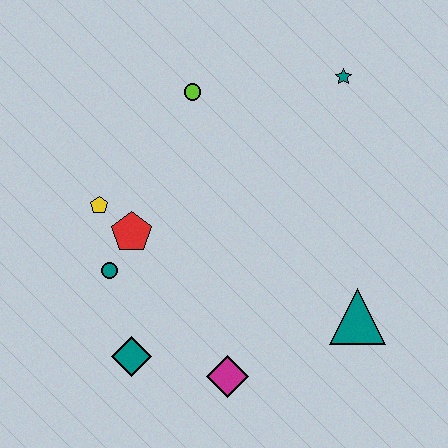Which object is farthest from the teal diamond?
The teal star is farthest from the teal diamond.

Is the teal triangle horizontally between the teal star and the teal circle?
No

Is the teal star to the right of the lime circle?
Yes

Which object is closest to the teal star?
The lime circle is closest to the teal star.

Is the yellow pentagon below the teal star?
Yes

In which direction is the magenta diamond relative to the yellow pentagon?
The magenta diamond is below the yellow pentagon.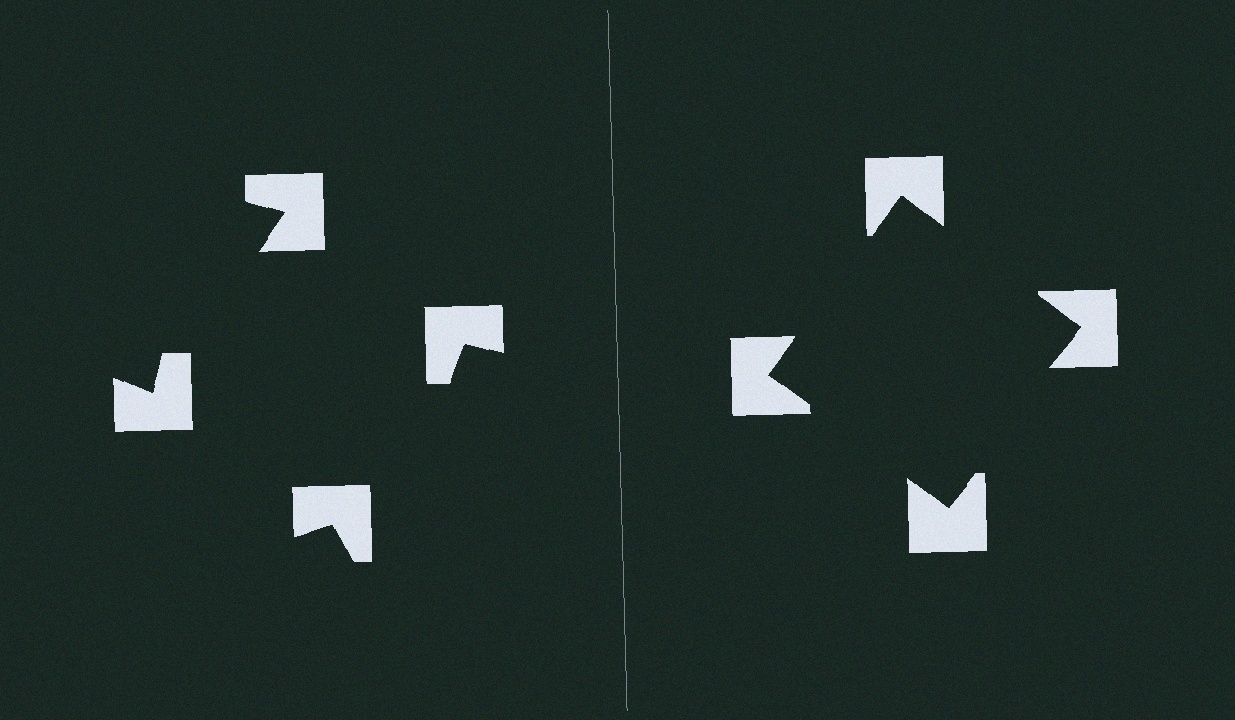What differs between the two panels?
The notched squares are positioned identically on both sides; only the wedge orientations differ. On the right they align to a square; on the left they are misaligned.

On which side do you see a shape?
An illusory square appears on the right side. On the left side the wedge cuts are rotated, so no coherent shape forms.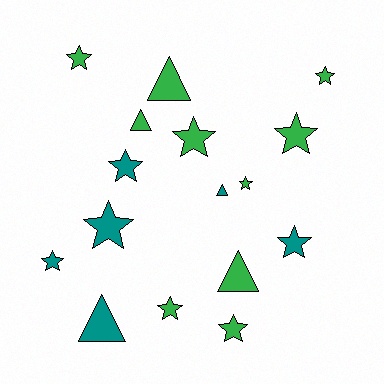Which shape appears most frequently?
Star, with 11 objects.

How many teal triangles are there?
There are 2 teal triangles.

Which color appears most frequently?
Green, with 10 objects.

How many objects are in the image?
There are 16 objects.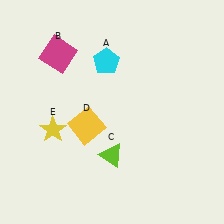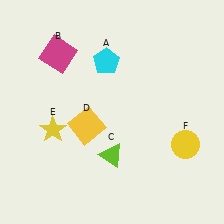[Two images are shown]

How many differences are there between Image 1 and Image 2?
There is 1 difference between the two images.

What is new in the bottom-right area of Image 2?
A yellow circle (F) was added in the bottom-right area of Image 2.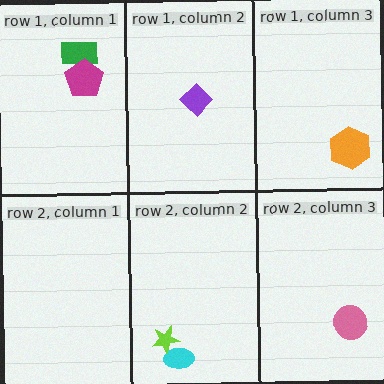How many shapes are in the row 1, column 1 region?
2.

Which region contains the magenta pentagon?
The row 1, column 1 region.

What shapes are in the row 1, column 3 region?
The orange hexagon.